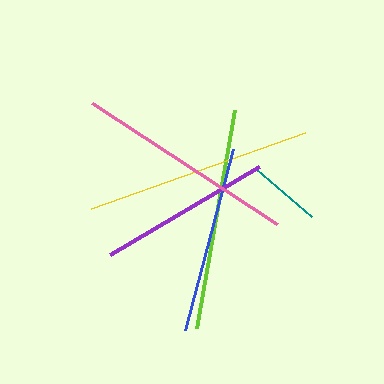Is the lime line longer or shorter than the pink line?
The lime line is longer than the pink line.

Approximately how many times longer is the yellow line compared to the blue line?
The yellow line is approximately 1.2 times the length of the blue line.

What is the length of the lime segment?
The lime segment is approximately 222 pixels long.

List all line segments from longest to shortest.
From longest to shortest: yellow, lime, pink, blue, purple, teal.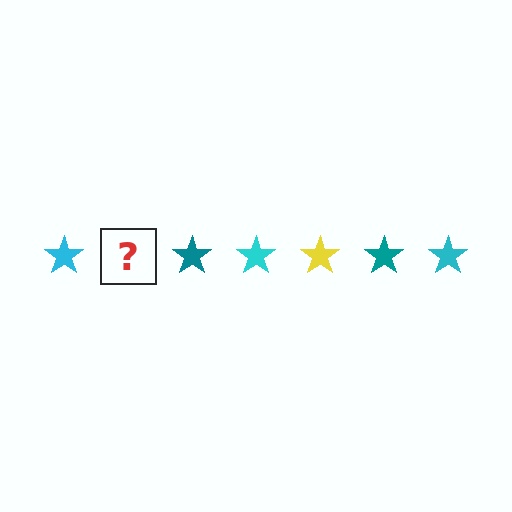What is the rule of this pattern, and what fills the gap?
The rule is that the pattern cycles through cyan, yellow, teal stars. The gap should be filled with a yellow star.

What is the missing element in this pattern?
The missing element is a yellow star.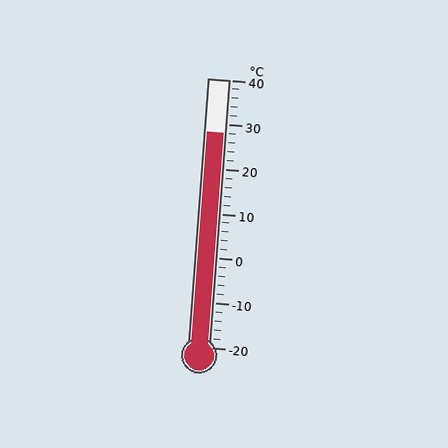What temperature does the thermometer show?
The thermometer shows approximately 28°C.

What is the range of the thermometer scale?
The thermometer scale ranges from -20°C to 40°C.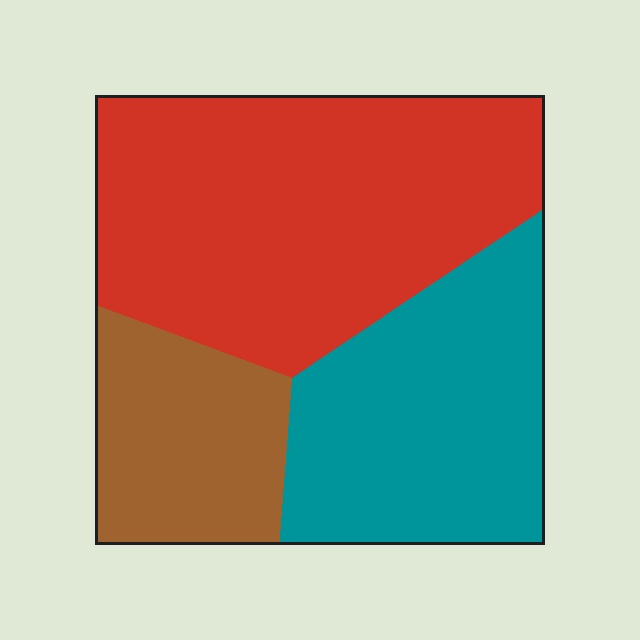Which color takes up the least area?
Brown, at roughly 20%.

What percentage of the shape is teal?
Teal takes up about one third (1/3) of the shape.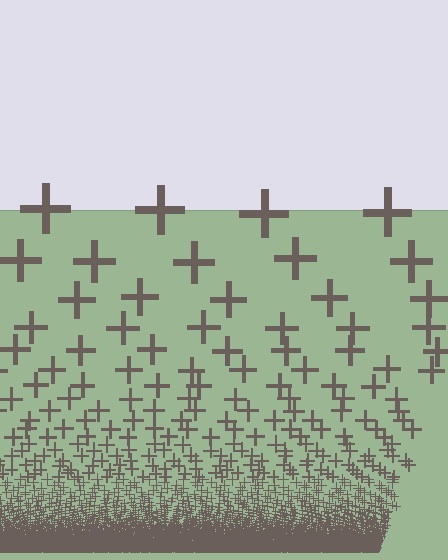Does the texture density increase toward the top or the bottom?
Density increases toward the bottom.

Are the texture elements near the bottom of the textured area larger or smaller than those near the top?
Smaller. The gradient is inverted — elements near the bottom are smaller and denser.